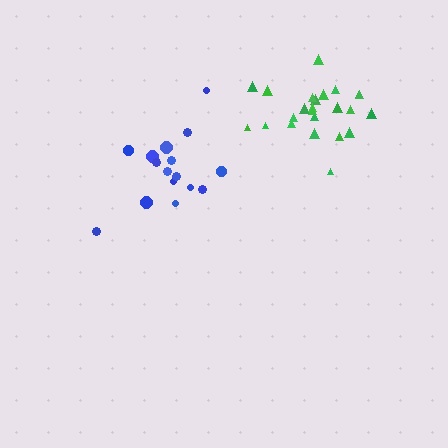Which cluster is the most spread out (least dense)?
Blue.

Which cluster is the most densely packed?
Green.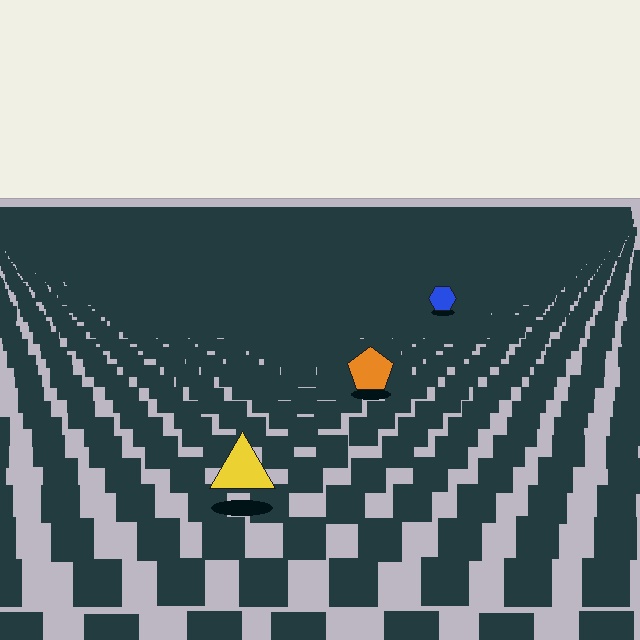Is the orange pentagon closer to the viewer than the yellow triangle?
No. The yellow triangle is closer — you can tell from the texture gradient: the ground texture is coarser near it.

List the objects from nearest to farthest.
From nearest to farthest: the yellow triangle, the orange pentagon, the blue hexagon.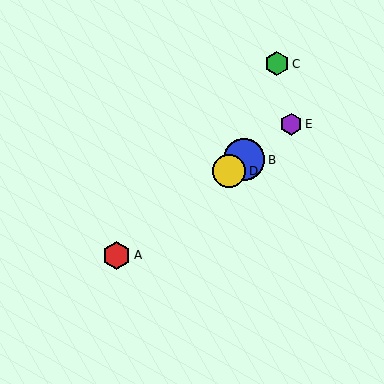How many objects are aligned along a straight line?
4 objects (A, B, D, E) are aligned along a straight line.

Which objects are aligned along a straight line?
Objects A, B, D, E are aligned along a straight line.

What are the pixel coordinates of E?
Object E is at (291, 124).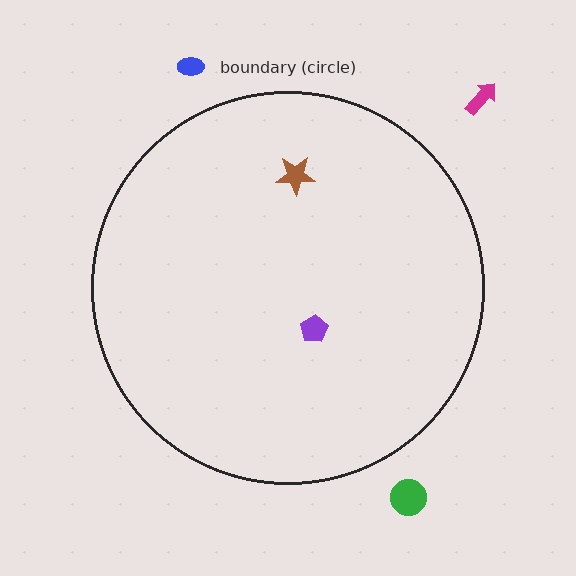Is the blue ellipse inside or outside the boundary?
Outside.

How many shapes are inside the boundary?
2 inside, 3 outside.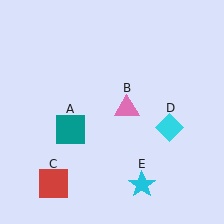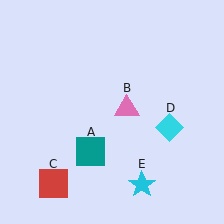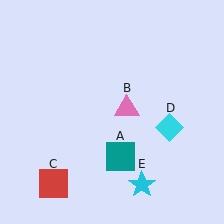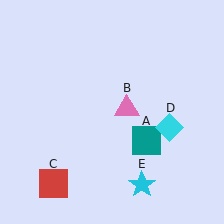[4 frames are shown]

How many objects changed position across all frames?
1 object changed position: teal square (object A).